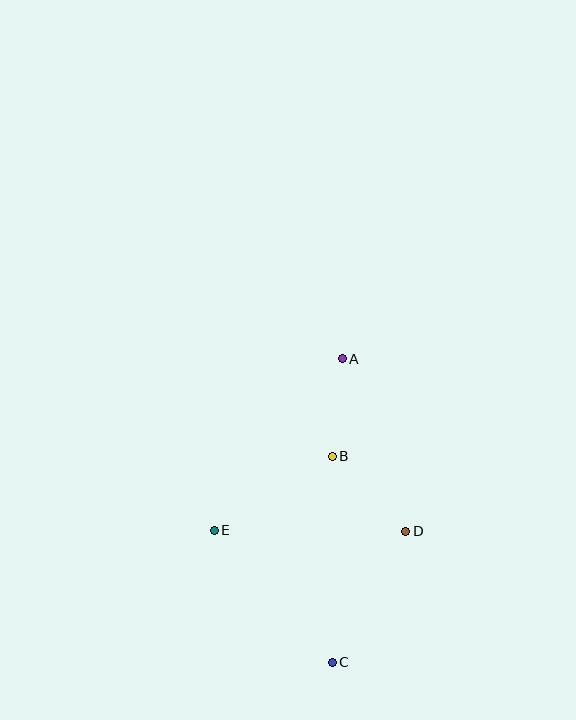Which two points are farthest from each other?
Points A and C are farthest from each other.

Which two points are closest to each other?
Points A and B are closest to each other.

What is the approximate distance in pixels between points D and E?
The distance between D and E is approximately 191 pixels.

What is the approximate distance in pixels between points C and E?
The distance between C and E is approximately 177 pixels.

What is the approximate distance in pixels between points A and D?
The distance between A and D is approximately 184 pixels.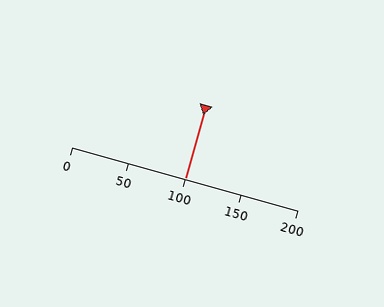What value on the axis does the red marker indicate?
The marker indicates approximately 100.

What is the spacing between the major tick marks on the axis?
The major ticks are spaced 50 apart.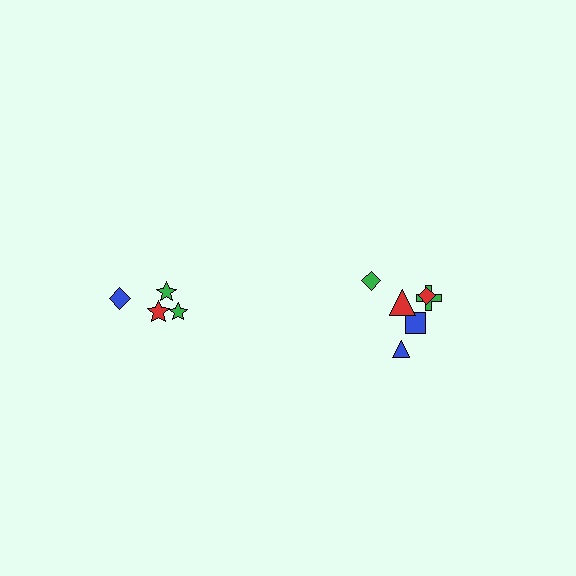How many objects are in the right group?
There are 6 objects.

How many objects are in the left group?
There are 4 objects.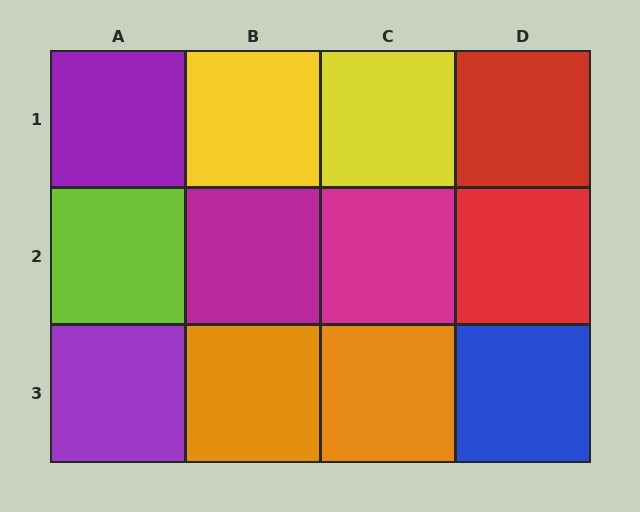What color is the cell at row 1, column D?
Red.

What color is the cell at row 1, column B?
Yellow.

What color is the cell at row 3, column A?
Purple.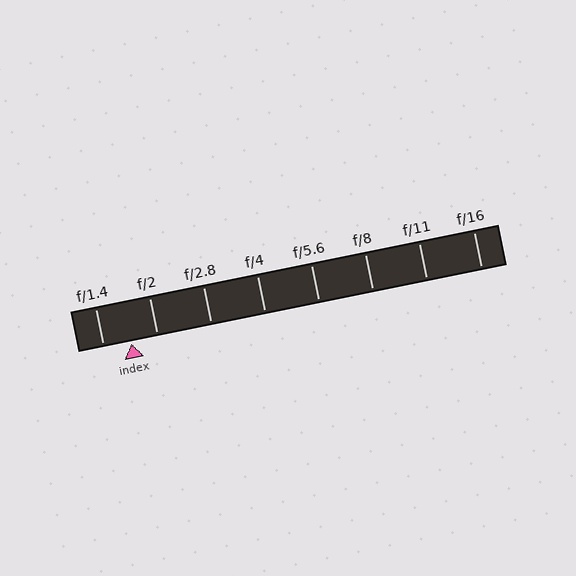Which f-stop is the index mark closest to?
The index mark is closest to f/2.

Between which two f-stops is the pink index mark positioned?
The index mark is between f/1.4 and f/2.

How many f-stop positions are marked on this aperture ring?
There are 8 f-stop positions marked.